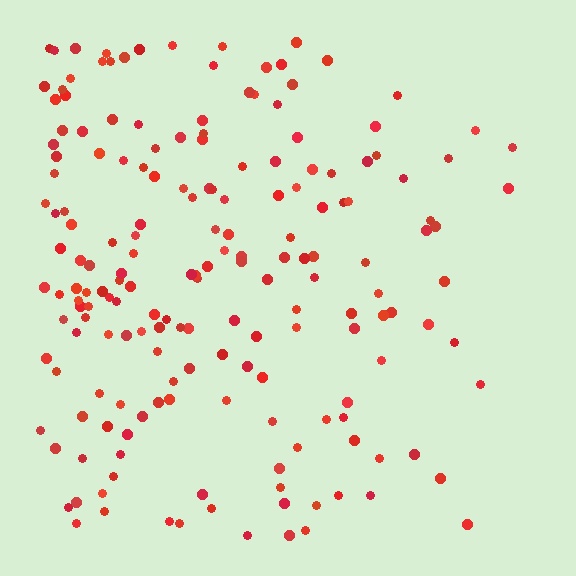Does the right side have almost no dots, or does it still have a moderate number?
Still a moderate number, just noticeably fewer than the left.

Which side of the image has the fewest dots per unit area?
The right.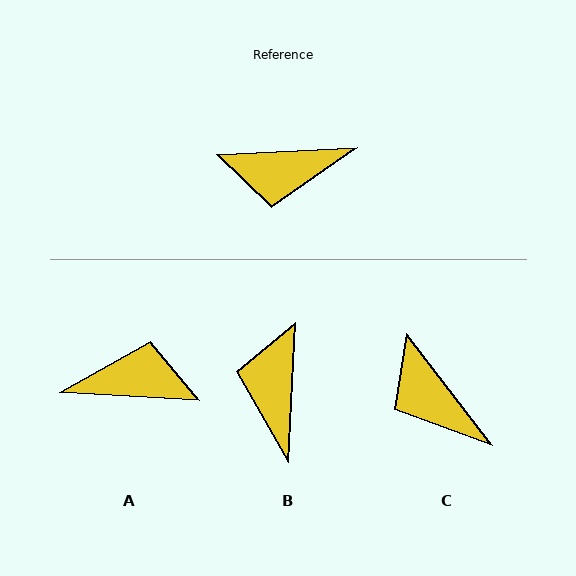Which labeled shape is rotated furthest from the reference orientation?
A, about 174 degrees away.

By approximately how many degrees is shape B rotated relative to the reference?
Approximately 95 degrees clockwise.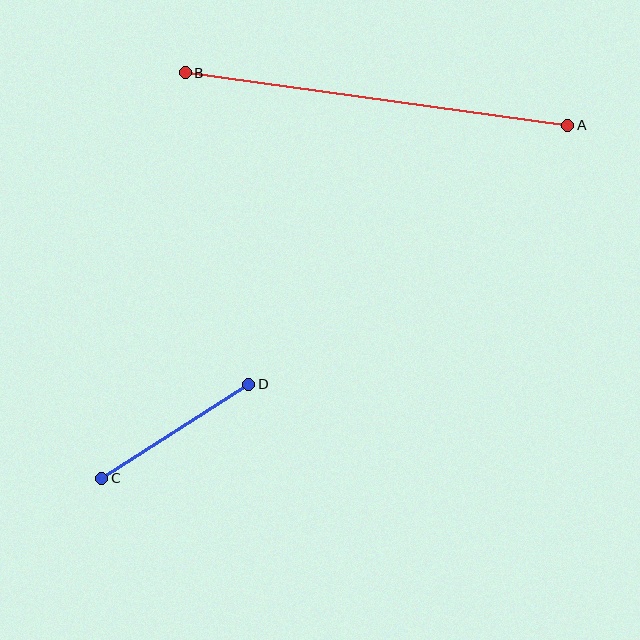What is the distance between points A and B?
The distance is approximately 386 pixels.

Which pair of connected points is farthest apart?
Points A and B are farthest apart.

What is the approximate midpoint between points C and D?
The midpoint is at approximately (175, 431) pixels.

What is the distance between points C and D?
The distance is approximately 175 pixels.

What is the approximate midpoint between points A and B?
The midpoint is at approximately (376, 99) pixels.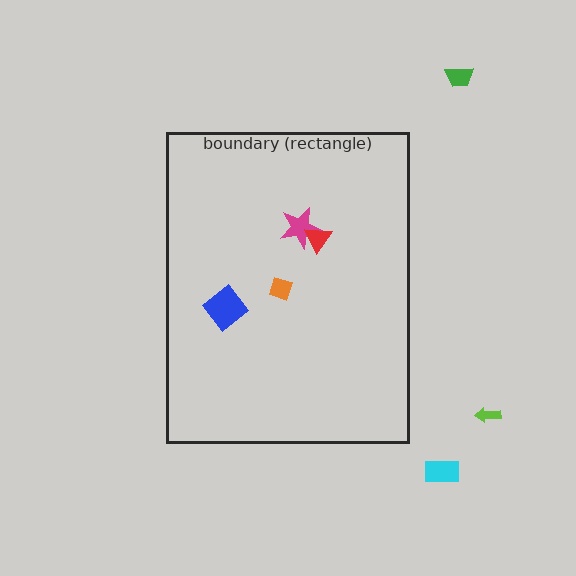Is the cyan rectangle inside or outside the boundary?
Outside.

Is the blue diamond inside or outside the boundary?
Inside.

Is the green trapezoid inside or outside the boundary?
Outside.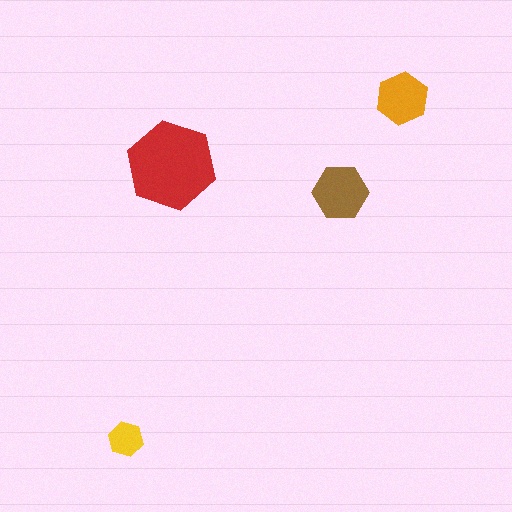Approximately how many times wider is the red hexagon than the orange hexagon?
About 1.5 times wider.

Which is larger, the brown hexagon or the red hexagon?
The red one.